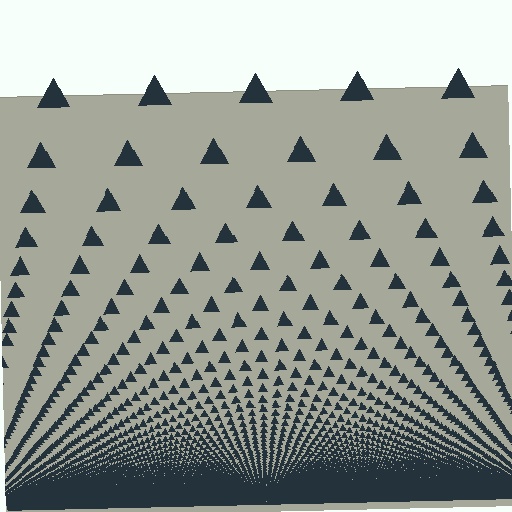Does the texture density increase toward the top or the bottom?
Density increases toward the bottom.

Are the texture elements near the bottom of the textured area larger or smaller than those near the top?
Smaller. The gradient is inverted — elements near the bottom are smaller and denser.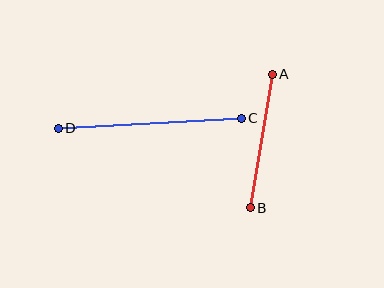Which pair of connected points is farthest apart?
Points C and D are farthest apart.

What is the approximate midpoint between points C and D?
The midpoint is at approximately (150, 123) pixels.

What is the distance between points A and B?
The distance is approximately 135 pixels.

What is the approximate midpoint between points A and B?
The midpoint is at approximately (261, 141) pixels.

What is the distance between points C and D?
The distance is approximately 183 pixels.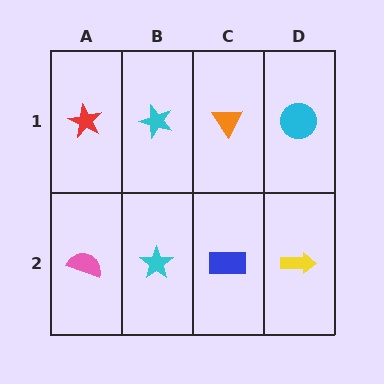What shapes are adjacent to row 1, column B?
A cyan star (row 2, column B), a red star (row 1, column A), an orange triangle (row 1, column C).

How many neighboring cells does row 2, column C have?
3.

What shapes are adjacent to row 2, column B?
A cyan star (row 1, column B), a pink semicircle (row 2, column A), a blue rectangle (row 2, column C).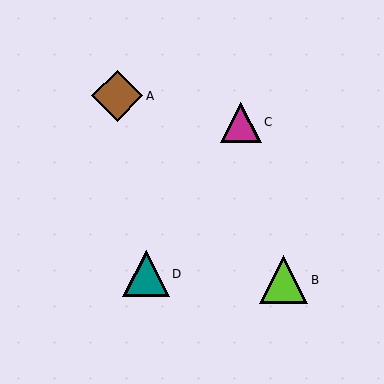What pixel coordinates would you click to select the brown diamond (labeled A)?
Click at (117, 96) to select the brown diamond A.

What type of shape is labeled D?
Shape D is a teal triangle.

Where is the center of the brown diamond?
The center of the brown diamond is at (117, 96).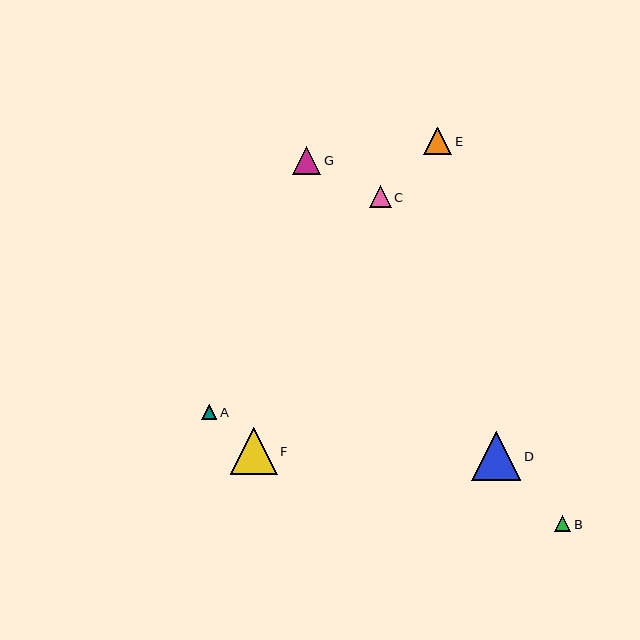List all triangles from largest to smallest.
From largest to smallest: D, F, G, E, C, B, A.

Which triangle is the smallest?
Triangle A is the smallest with a size of approximately 16 pixels.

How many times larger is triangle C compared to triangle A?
Triangle C is approximately 1.4 times the size of triangle A.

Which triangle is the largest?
Triangle D is the largest with a size of approximately 49 pixels.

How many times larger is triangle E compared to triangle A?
Triangle E is approximately 1.8 times the size of triangle A.